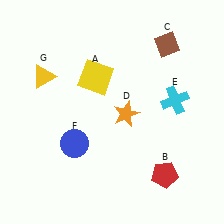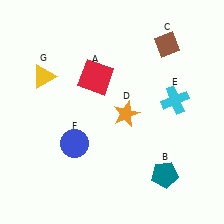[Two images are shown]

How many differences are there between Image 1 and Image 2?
There are 2 differences between the two images.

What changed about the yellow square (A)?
In Image 1, A is yellow. In Image 2, it changed to red.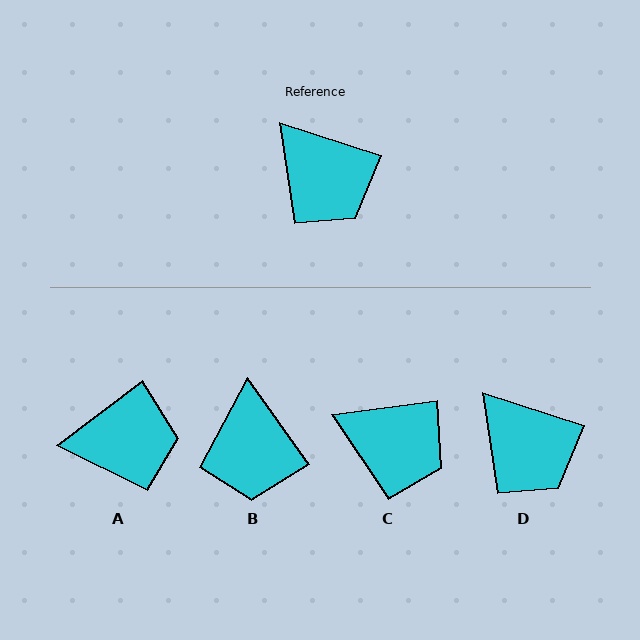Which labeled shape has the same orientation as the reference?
D.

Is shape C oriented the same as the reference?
No, it is off by about 26 degrees.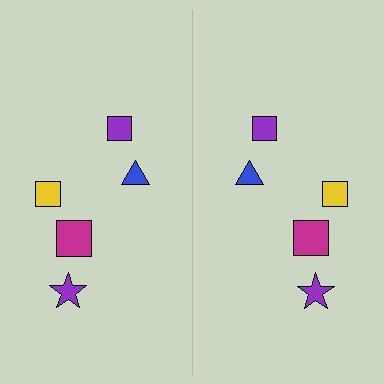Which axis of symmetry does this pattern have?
The pattern has a vertical axis of symmetry running through the center of the image.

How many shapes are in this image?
There are 10 shapes in this image.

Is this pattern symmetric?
Yes, this pattern has bilateral (reflection) symmetry.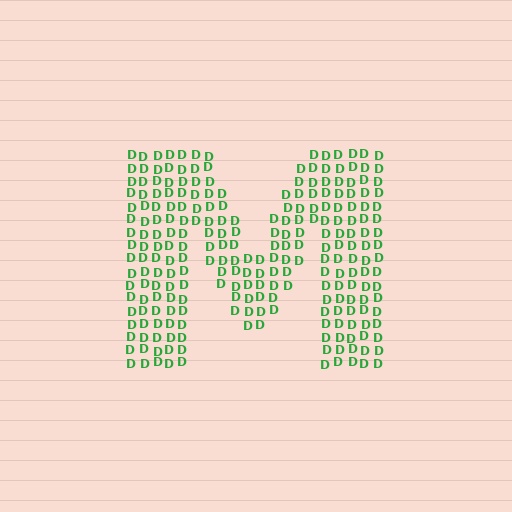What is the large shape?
The large shape is the letter M.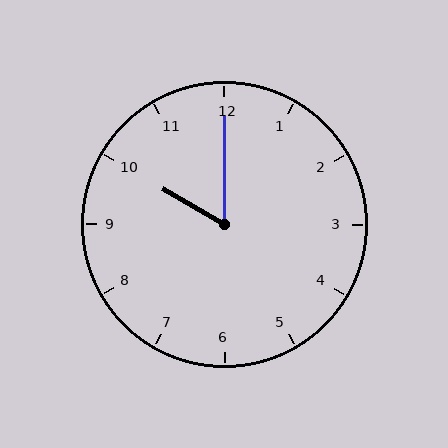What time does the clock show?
10:00.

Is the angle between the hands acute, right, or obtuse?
It is acute.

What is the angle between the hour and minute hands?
Approximately 60 degrees.